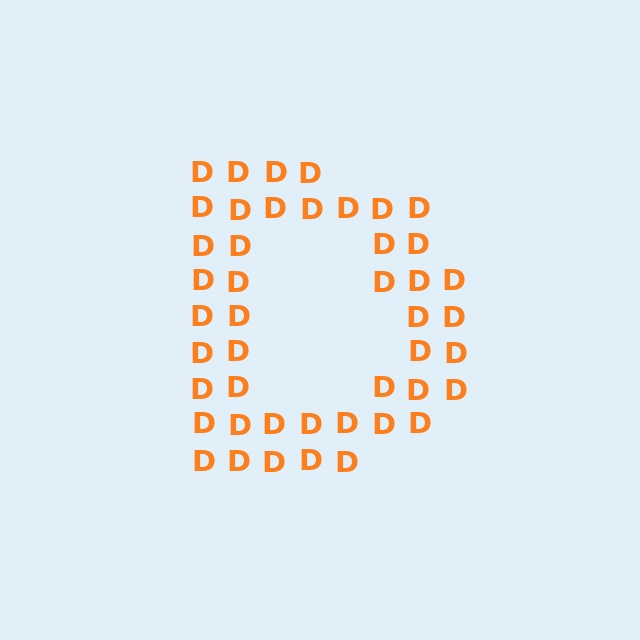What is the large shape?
The large shape is the letter D.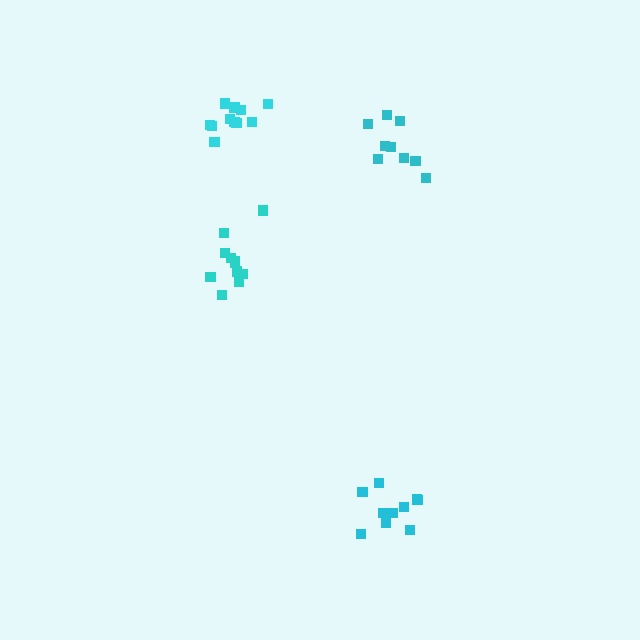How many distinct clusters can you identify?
There are 4 distinct clusters.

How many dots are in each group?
Group 1: 10 dots, Group 2: 11 dots, Group 3: 11 dots, Group 4: 9 dots (41 total).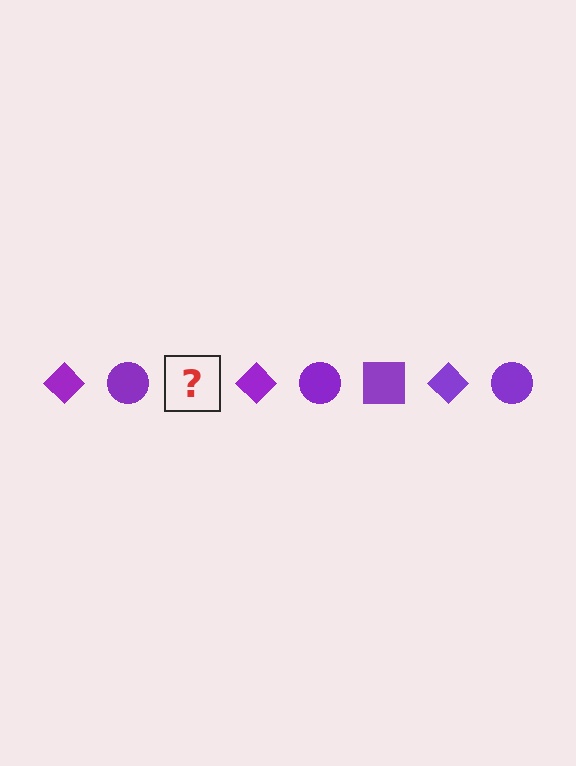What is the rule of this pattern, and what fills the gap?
The rule is that the pattern cycles through diamond, circle, square shapes in purple. The gap should be filled with a purple square.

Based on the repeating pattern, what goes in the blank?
The blank should be a purple square.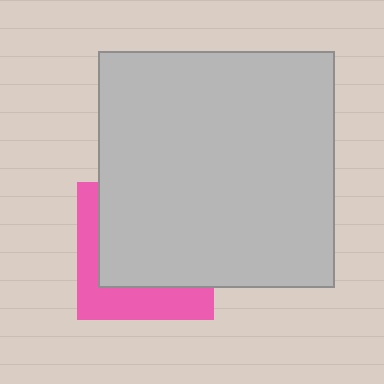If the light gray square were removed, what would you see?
You would see the complete pink square.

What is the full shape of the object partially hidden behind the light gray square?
The partially hidden object is a pink square.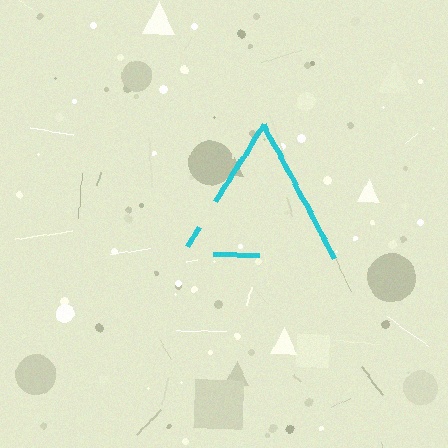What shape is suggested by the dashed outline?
The dashed outline suggests a triangle.